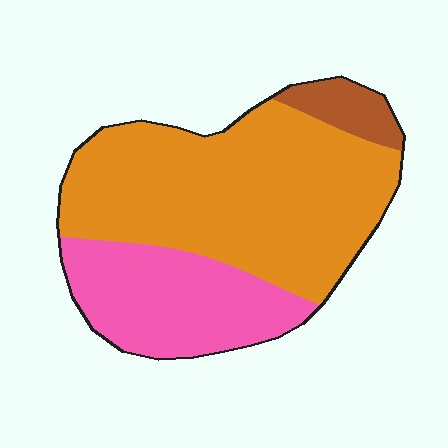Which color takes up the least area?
Brown, at roughly 5%.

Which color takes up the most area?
Orange, at roughly 65%.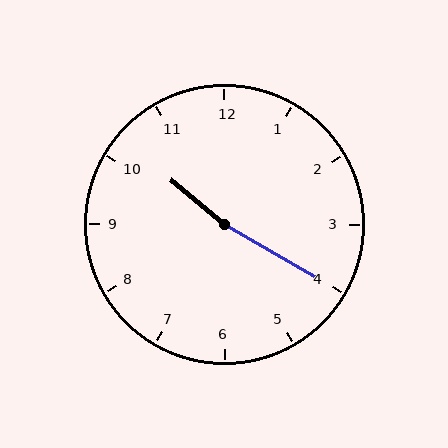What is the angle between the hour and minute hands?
Approximately 170 degrees.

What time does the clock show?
10:20.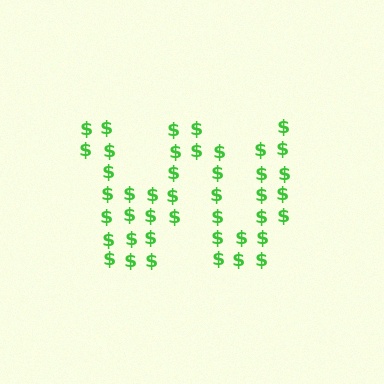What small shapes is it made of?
It is made of small dollar signs.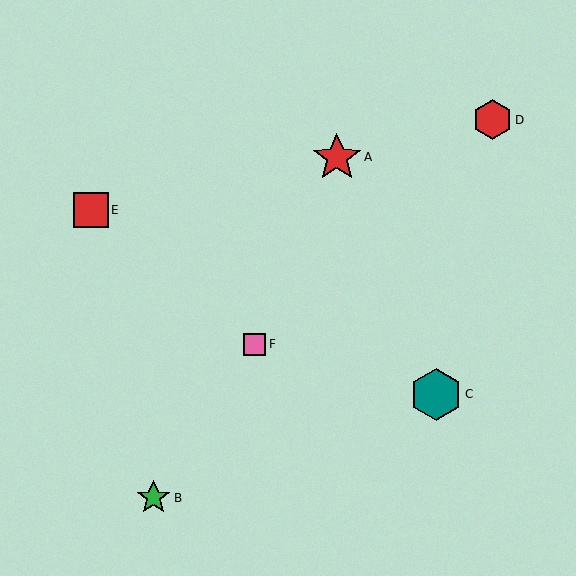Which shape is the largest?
The teal hexagon (labeled C) is the largest.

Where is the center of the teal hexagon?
The center of the teal hexagon is at (436, 394).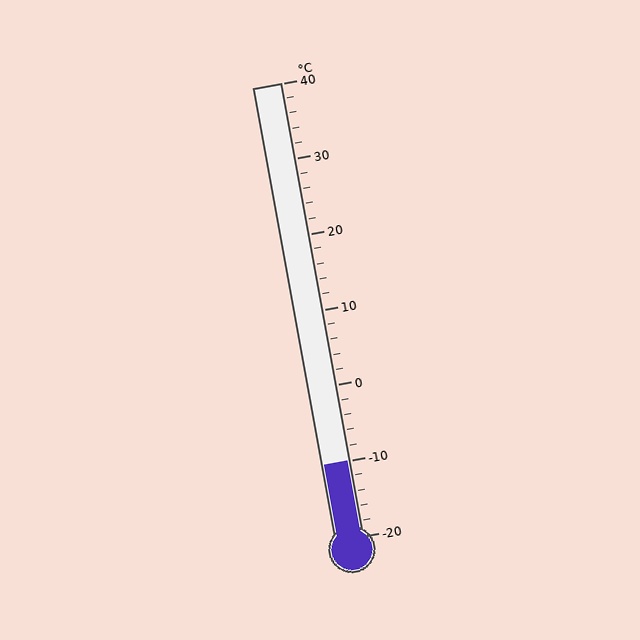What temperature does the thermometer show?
The thermometer shows approximately -10°C.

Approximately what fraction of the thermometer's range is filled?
The thermometer is filled to approximately 15% of its range.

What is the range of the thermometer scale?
The thermometer scale ranges from -20°C to 40°C.